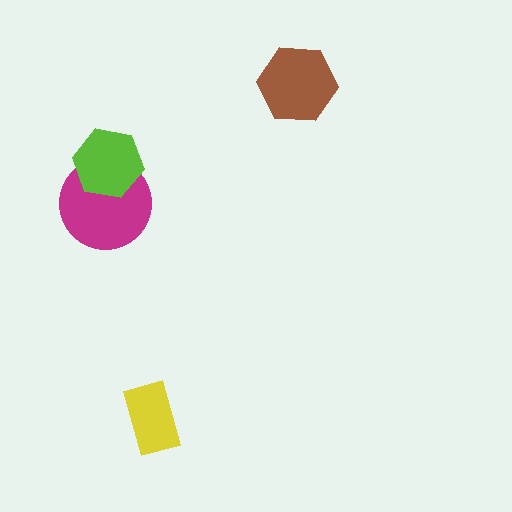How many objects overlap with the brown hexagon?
0 objects overlap with the brown hexagon.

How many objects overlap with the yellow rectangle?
0 objects overlap with the yellow rectangle.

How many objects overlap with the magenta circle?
1 object overlaps with the magenta circle.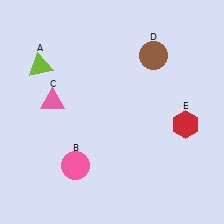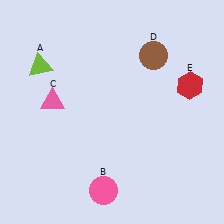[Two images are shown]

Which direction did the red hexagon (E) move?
The red hexagon (E) moved up.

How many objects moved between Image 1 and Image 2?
2 objects moved between the two images.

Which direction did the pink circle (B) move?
The pink circle (B) moved right.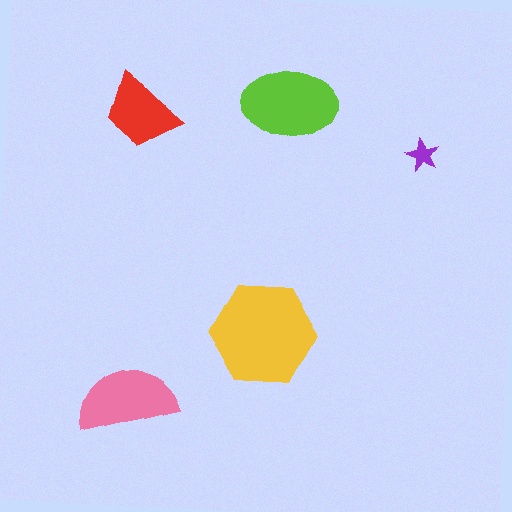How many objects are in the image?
There are 5 objects in the image.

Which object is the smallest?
The purple star.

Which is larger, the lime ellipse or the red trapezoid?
The lime ellipse.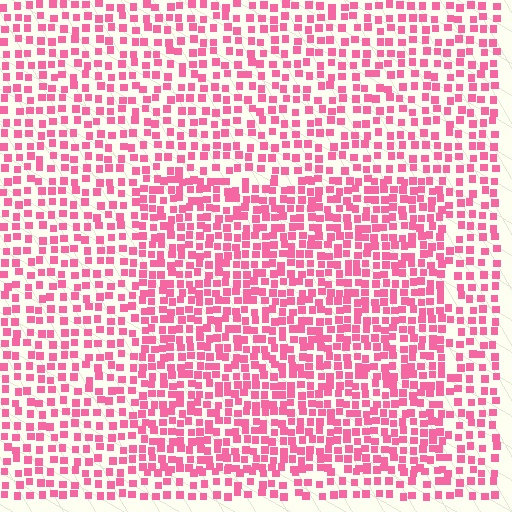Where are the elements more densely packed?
The elements are more densely packed inside the rectangle boundary.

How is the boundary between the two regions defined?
The boundary is defined by a change in element density (approximately 1.6x ratio). All elements are the same color, size, and shape.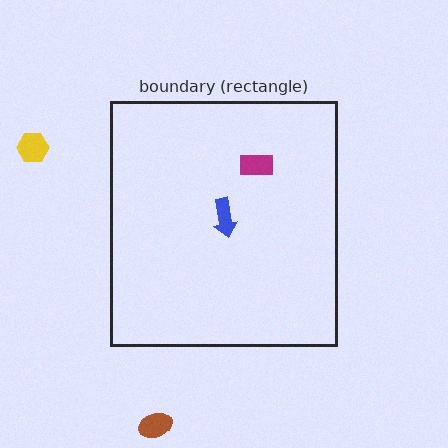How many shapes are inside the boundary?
2 inside, 2 outside.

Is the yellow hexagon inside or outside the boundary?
Outside.